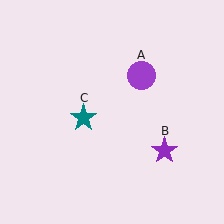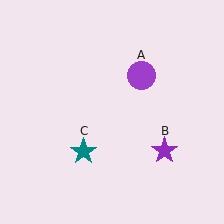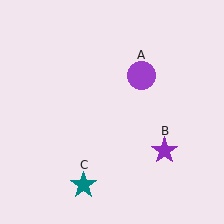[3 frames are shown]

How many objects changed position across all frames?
1 object changed position: teal star (object C).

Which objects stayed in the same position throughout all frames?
Purple circle (object A) and purple star (object B) remained stationary.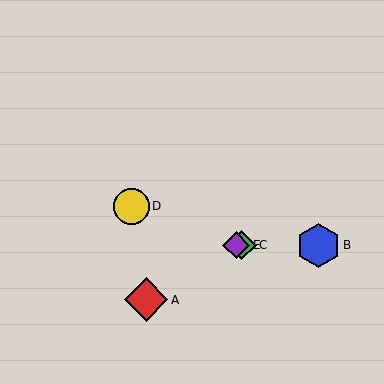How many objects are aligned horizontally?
3 objects (B, C, E) are aligned horizontally.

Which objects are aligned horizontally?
Objects B, C, E are aligned horizontally.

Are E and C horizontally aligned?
Yes, both are at y≈245.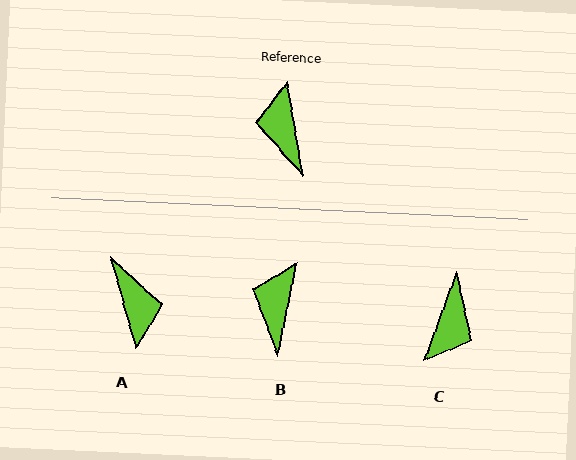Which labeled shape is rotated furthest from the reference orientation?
A, about 174 degrees away.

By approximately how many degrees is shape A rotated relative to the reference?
Approximately 174 degrees clockwise.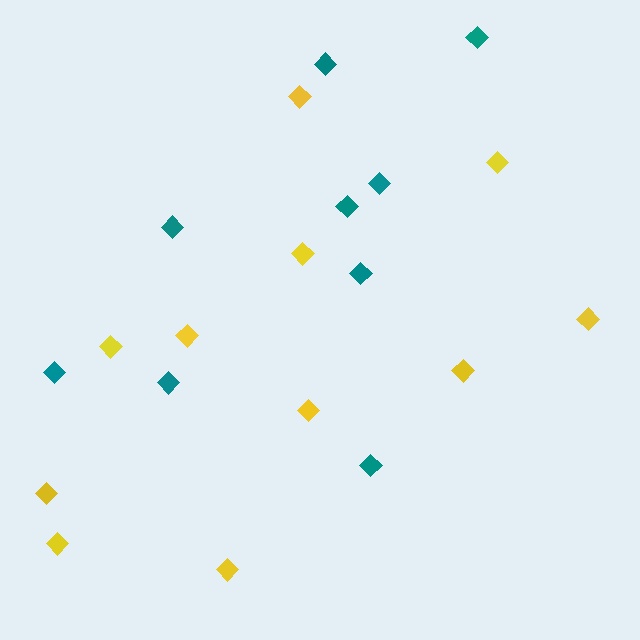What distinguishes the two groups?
There are 2 groups: one group of yellow diamonds (11) and one group of teal diamonds (9).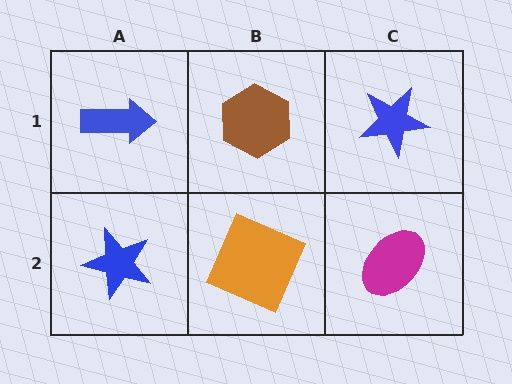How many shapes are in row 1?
3 shapes.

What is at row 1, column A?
A blue arrow.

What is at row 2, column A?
A blue star.